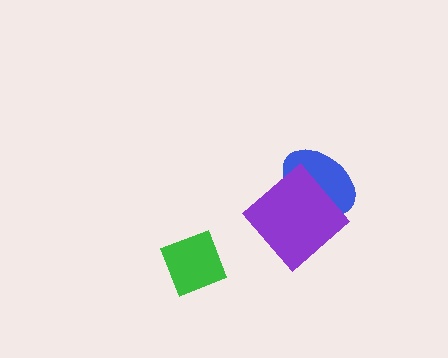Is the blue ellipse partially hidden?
Yes, it is partially covered by another shape.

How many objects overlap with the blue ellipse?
1 object overlaps with the blue ellipse.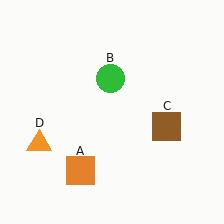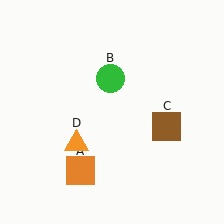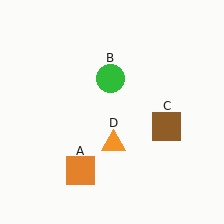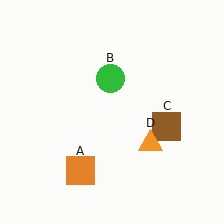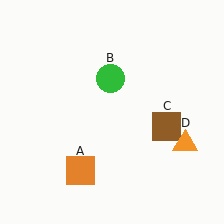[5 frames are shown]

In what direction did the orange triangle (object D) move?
The orange triangle (object D) moved right.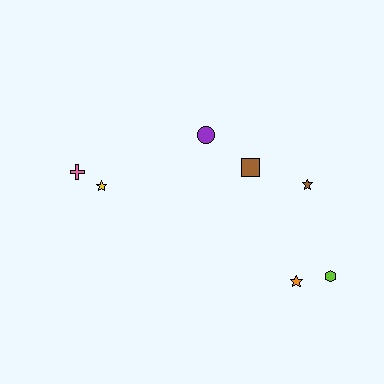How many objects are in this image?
There are 7 objects.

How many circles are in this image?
There is 1 circle.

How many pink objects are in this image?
There is 1 pink object.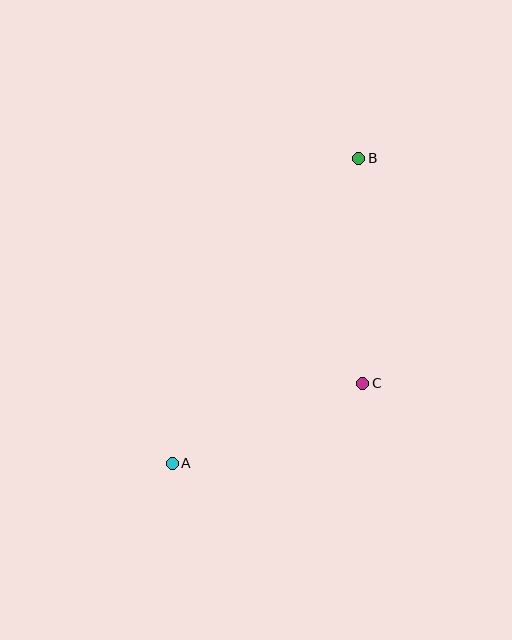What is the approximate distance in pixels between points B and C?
The distance between B and C is approximately 225 pixels.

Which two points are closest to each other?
Points A and C are closest to each other.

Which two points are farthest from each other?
Points A and B are farthest from each other.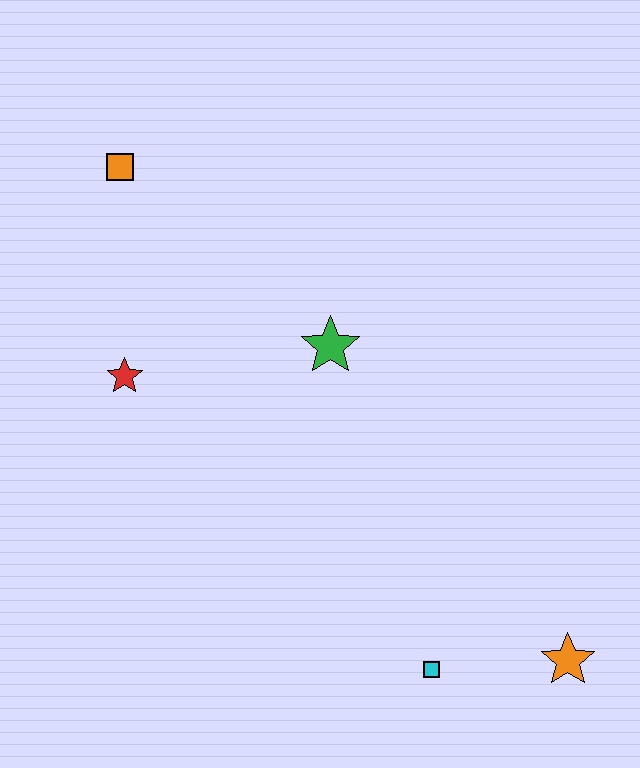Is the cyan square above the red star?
No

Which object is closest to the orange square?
The red star is closest to the orange square.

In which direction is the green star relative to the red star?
The green star is to the right of the red star.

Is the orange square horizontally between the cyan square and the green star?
No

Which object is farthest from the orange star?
The orange square is farthest from the orange star.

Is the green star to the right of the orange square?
Yes